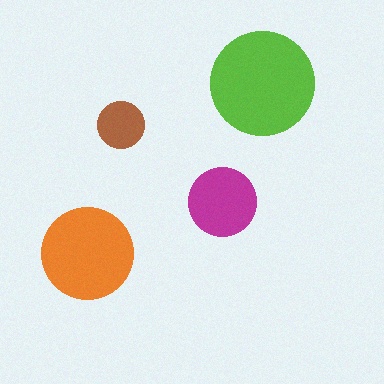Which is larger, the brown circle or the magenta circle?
The magenta one.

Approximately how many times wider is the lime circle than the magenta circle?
About 1.5 times wider.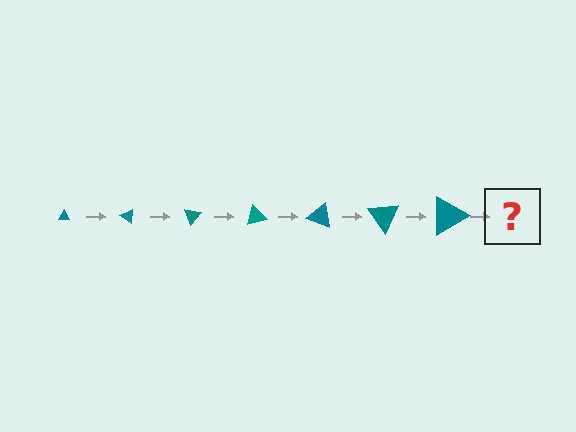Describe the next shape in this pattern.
It should be a triangle, larger than the previous one and rotated 245 degrees from the start.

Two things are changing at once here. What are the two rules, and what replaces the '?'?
The two rules are that the triangle grows larger each step and it rotates 35 degrees each step. The '?' should be a triangle, larger than the previous one and rotated 245 degrees from the start.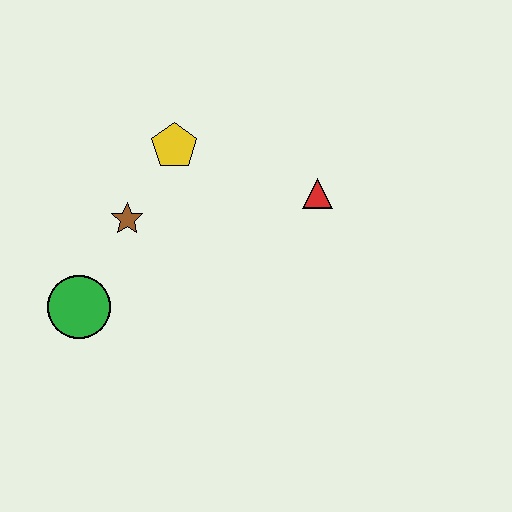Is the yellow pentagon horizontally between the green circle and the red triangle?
Yes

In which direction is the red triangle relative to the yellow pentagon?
The red triangle is to the right of the yellow pentagon.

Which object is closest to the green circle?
The brown star is closest to the green circle.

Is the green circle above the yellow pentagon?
No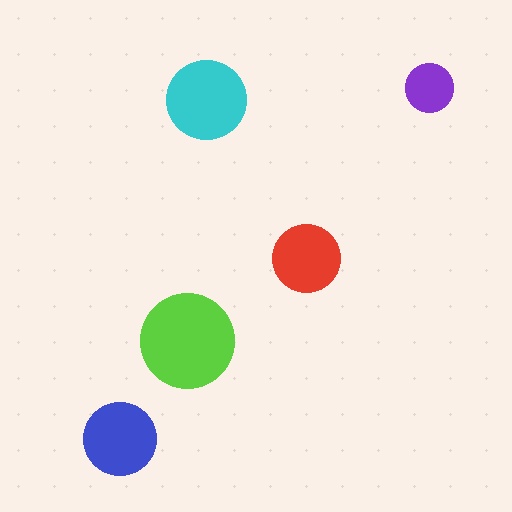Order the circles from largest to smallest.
the lime one, the cyan one, the blue one, the red one, the purple one.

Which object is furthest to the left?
The blue circle is leftmost.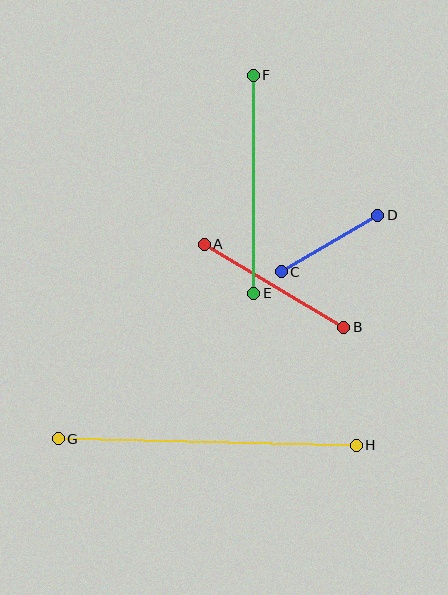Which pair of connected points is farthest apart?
Points G and H are farthest apart.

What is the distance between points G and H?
The distance is approximately 298 pixels.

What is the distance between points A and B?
The distance is approximately 162 pixels.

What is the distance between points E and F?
The distance is approximately 218 pixels.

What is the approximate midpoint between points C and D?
The midpoint is at approximately (330, 244) pixels.